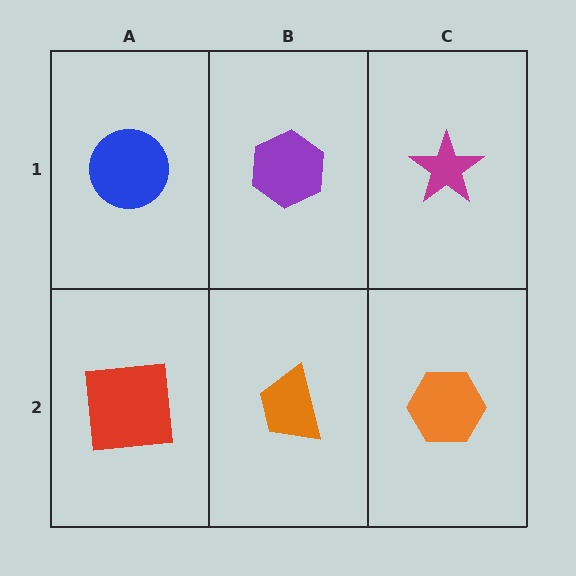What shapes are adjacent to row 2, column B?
A purple hexagon (row 1, column B), a red square (row 2, column A), an orange hexagon (row 2, column C).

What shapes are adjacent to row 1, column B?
An orange trapezoid (row 2, column B), a blue circle (row 1, column A), a magenta star (row 1, column C).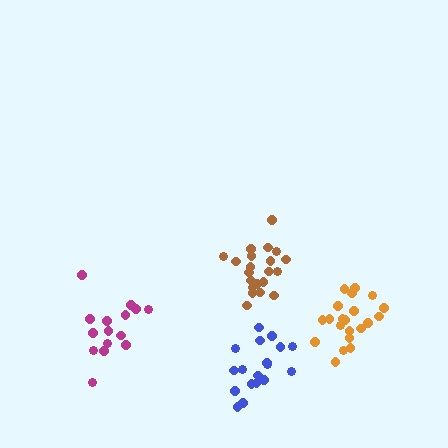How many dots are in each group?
Group 1: 21 dots, Group 2: 21 dots, Group 3: 18 dots, Group 4: 15 dots (75 total).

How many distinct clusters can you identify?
There are 4 distinct clusters.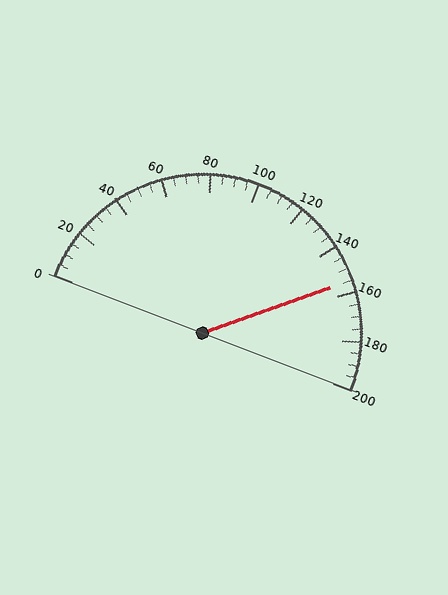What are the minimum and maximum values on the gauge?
The gauge ranges from 0 to 200.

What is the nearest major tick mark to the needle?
The nearest major tick mark is 160.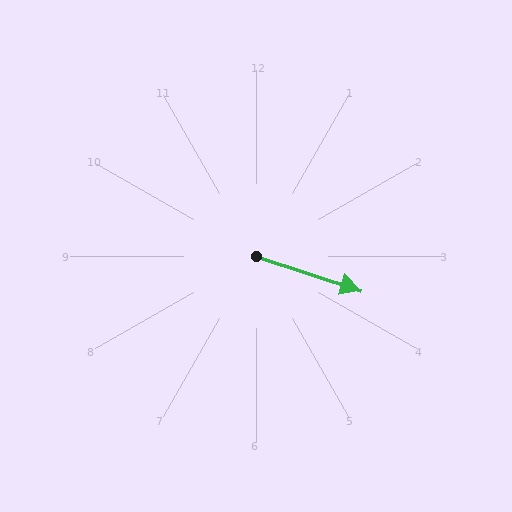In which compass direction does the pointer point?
East.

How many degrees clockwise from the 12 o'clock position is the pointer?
Approximately 108 degrees.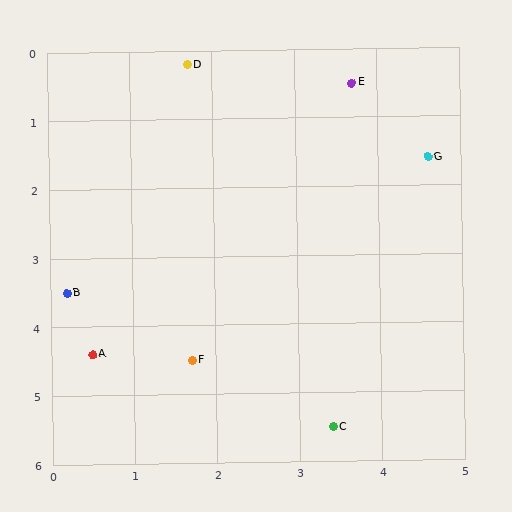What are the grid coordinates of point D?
Point D is at approximately (1.7, 0.2).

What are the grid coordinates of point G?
Point G is at approximately (4.6, 1.6).